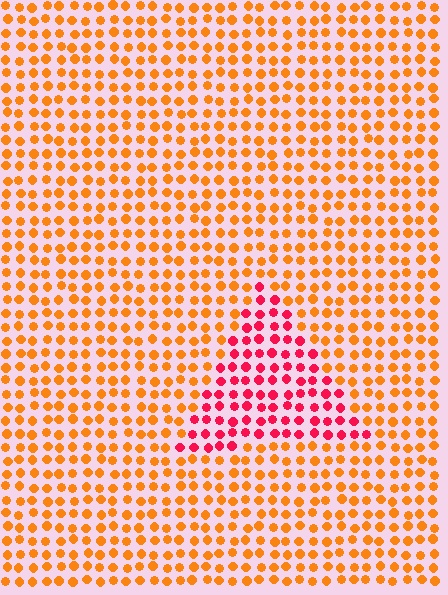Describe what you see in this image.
The image is filled with small orange elements in a uniform arrangement. A triangle-shaped region is visible where the elements are tinted to a slightly different hue, forming a subtle color boundary.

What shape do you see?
I see a triangle.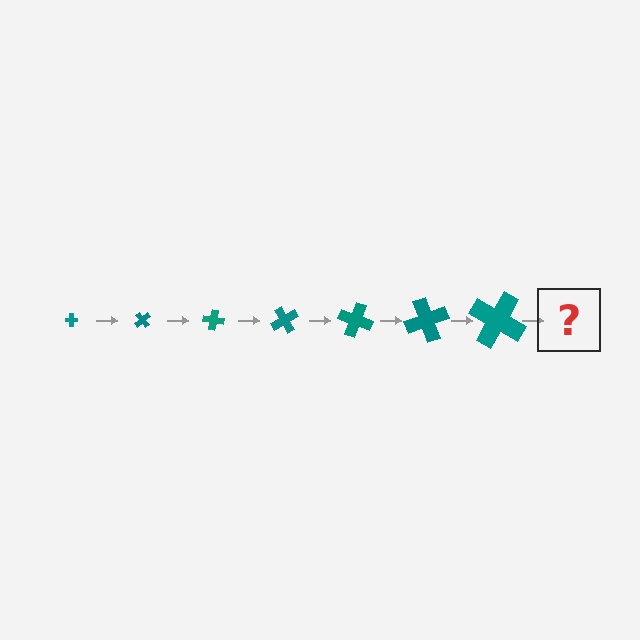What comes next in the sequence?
The next element should be a cross, larger than the previous one and rotated 350 degrees from the start.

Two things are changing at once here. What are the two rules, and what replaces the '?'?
The two rules are that the cross grows larger each step and it rotates 50 degrees each step. The '?' should be a cross, larger than the previous one and rotated 350 degrees from the start.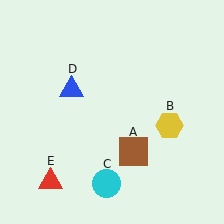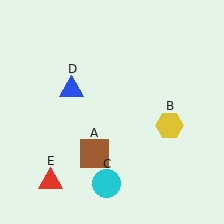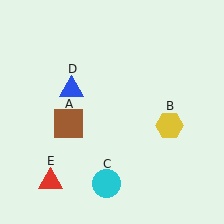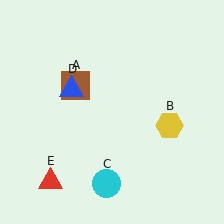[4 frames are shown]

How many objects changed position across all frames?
1 object changed position: brown square (object A).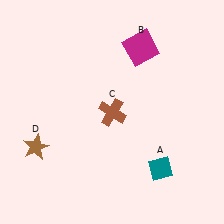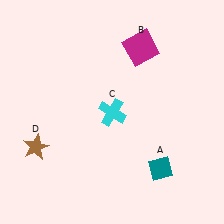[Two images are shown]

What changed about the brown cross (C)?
In Image 1, C is brown. In Image 2, it changed to cyan.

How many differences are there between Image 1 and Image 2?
There is 1 difference between the two images.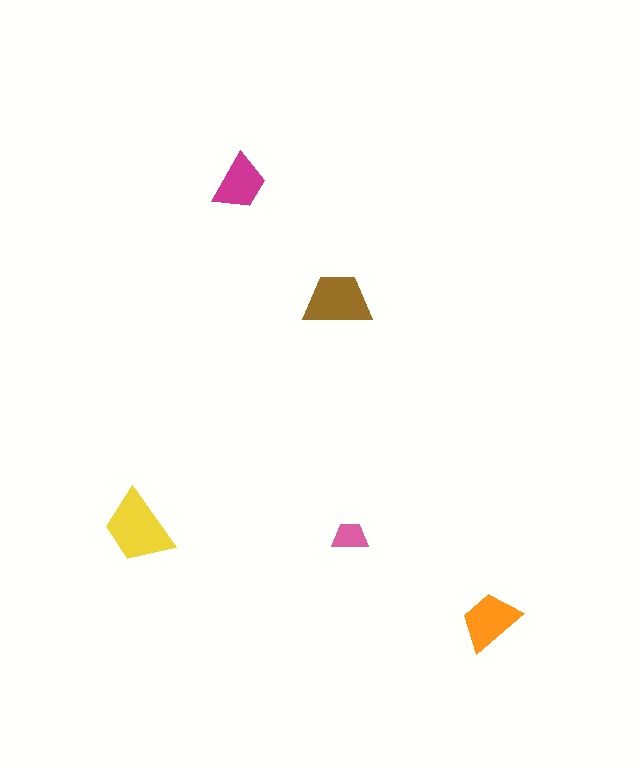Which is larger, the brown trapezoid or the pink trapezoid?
The brown one.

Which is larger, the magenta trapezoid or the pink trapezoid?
The magenta one.